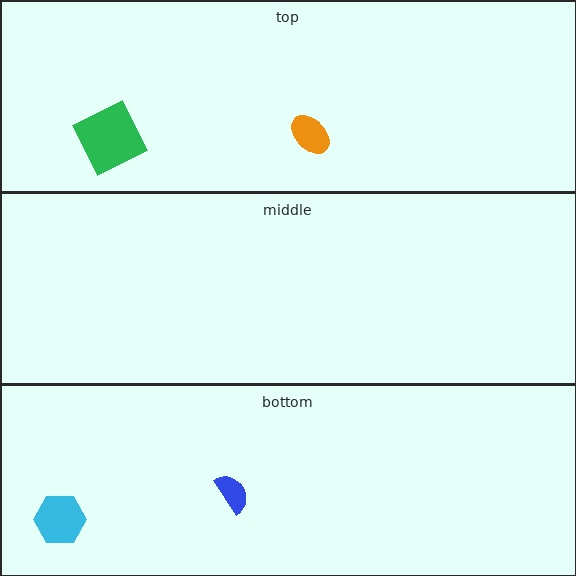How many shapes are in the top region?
2.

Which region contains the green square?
The top region.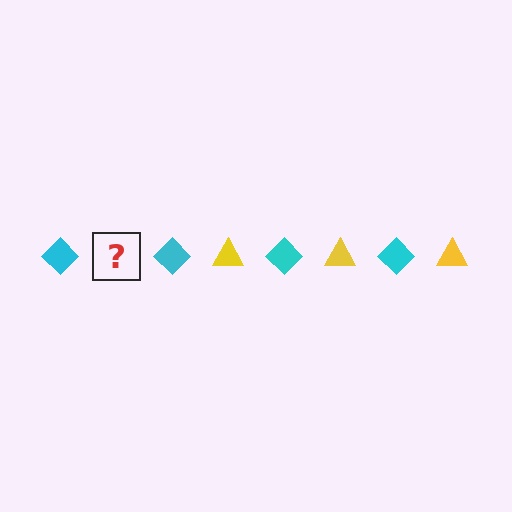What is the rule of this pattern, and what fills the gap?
The rule is that the pattern alternates between cyan diamond and yellow triangle. The gap should be filled with a yellow triangle.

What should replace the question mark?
The question mark should be replaced with a yellow triangle.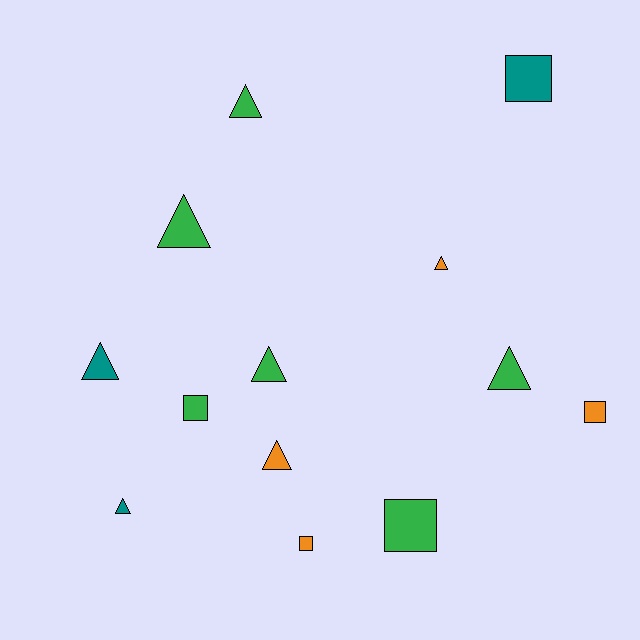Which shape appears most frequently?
Triangle, with 8 objects.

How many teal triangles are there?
There are 2 teal triangles.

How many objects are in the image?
There are 13 objects.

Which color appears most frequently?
Green, with 6 objects.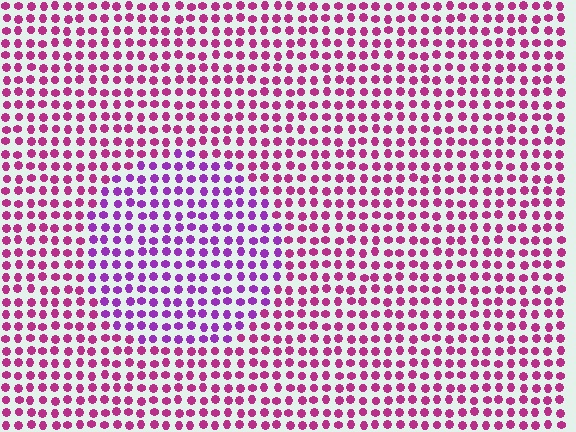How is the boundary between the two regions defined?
The boundary is defined purely by a slight shift in hue (about 35 degrees). Spacing, size, and orientation are identical on both sides.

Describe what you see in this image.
The image is filled with small magenta elements in a uniform arrangement. A circle-shaped region is visible where the elements are tinted to a slightly different hue, forming a subtle color boundary.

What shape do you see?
I see a circle.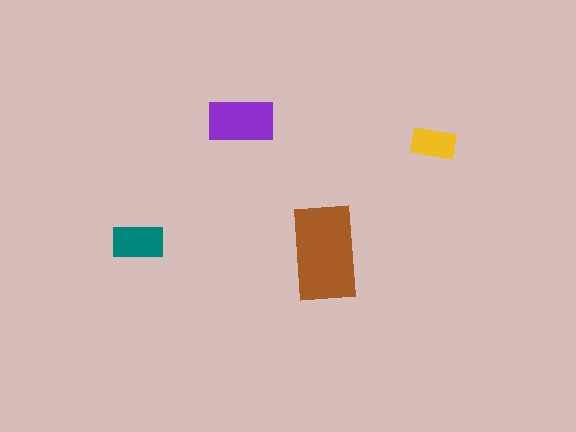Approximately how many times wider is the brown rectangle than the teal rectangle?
About 2 times wider.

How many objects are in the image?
There are 4 objects in the image.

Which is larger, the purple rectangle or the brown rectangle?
The brown one.